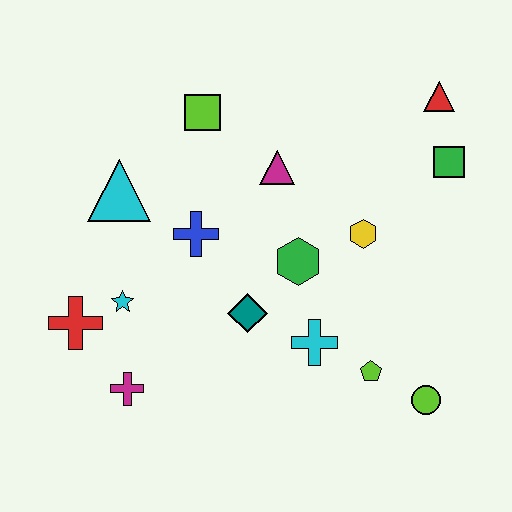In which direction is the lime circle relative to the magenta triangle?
The lime circle is below the magenta triangle.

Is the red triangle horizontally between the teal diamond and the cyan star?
No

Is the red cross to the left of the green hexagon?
Yes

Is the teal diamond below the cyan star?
Yes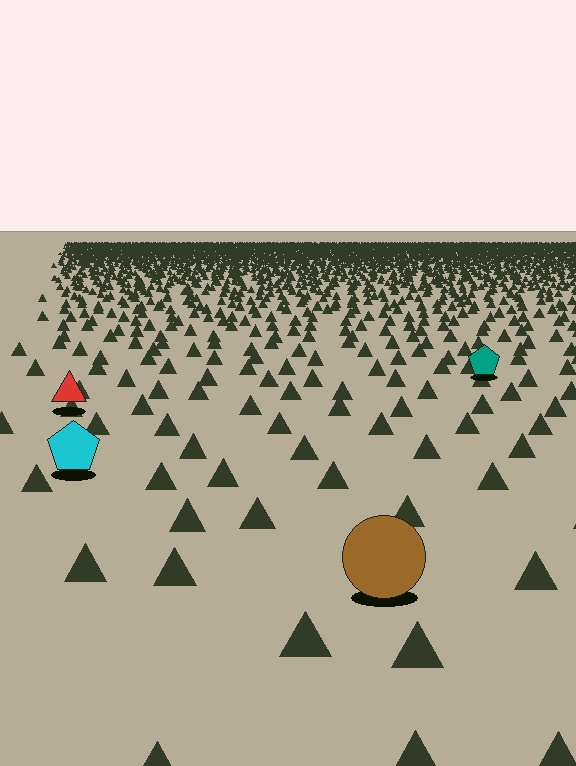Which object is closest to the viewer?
The brown circle is closest. The texture marks near it are larger and more spread out.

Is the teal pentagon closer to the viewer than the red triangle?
No. The red triangle is closer — you can tell from the texture gradient: the ground texture is coarser near it.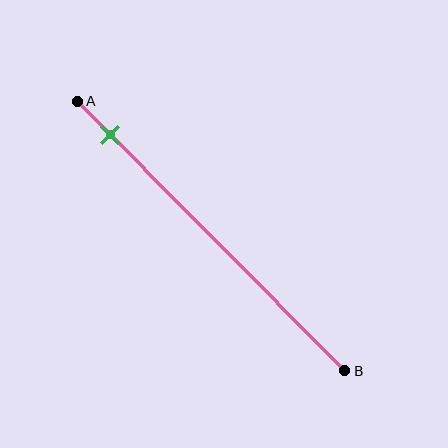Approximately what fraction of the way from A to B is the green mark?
The green mark is approximately 10% of the way from A to B.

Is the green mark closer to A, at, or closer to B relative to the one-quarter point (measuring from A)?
The green mark is closer to point A than the one-quarter point of segment AB.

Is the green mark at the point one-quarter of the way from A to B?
No, the mark is at about 10% from A, not at the 25% one-quarter point.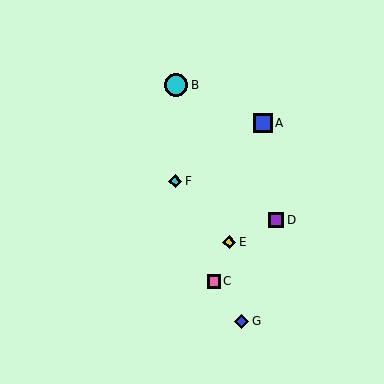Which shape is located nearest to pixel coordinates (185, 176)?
The cyan diamond (labeled F) at (175, 181) is nearest to that location.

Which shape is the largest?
The cyan circle (labeled B) is the largest.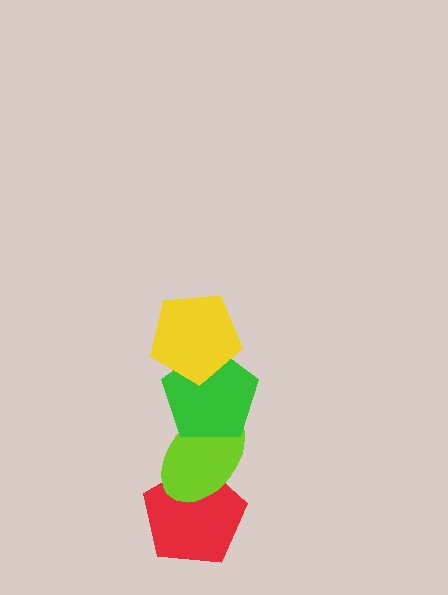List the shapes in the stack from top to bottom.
From top to bottom: the yellow pentagon, the green pentagon, the lime ellipse, the red pentagon.